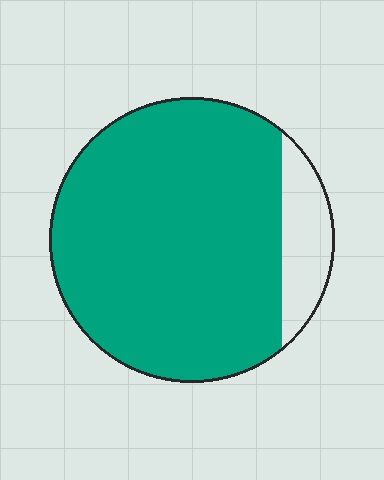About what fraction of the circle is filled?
About seven eighths (7/8).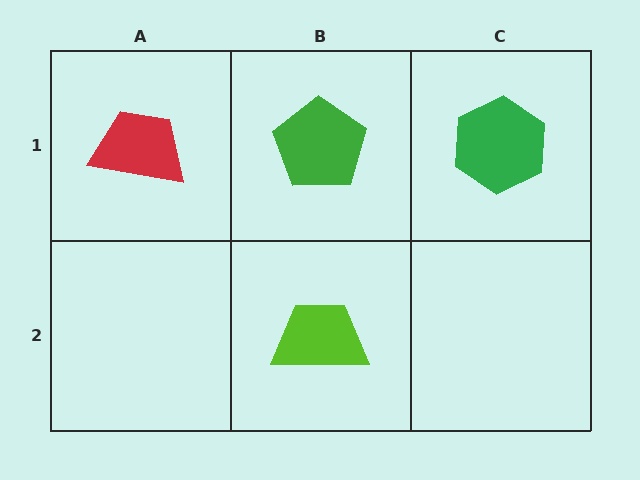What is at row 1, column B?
A green pentagon.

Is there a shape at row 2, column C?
No, that cell is empty.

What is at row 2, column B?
A lime trapezoid.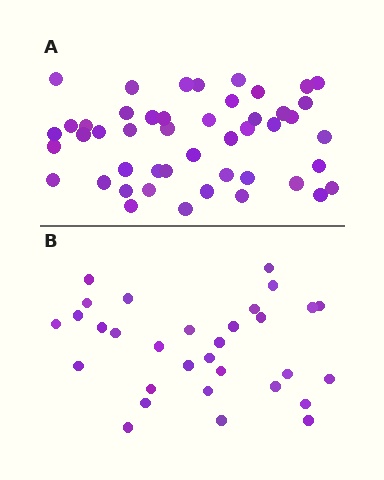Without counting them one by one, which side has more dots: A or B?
Region A (the top region) has more dots.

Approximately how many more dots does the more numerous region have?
Region A has approximately 15 more dots than region B.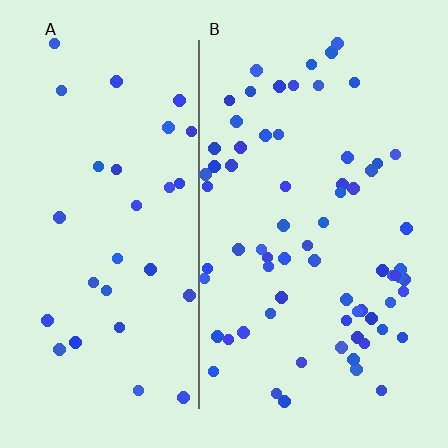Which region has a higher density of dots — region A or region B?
B (the right).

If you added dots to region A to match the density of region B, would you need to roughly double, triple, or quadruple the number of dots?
Approximately double.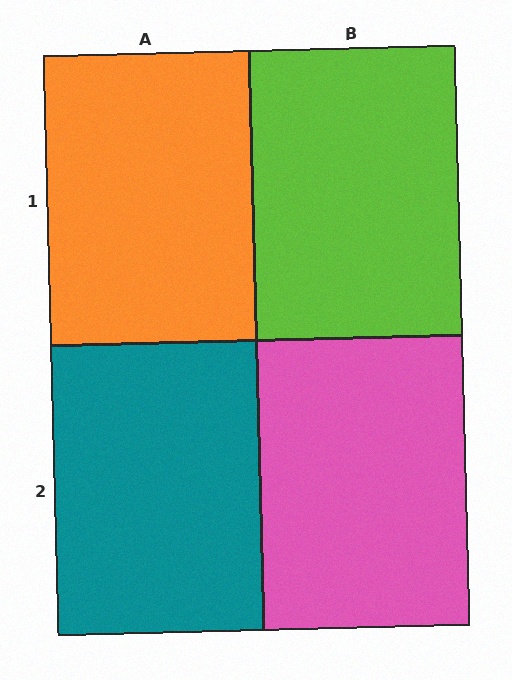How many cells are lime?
1 cell is lime.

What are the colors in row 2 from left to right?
Teal, pink.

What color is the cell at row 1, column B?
Lime.